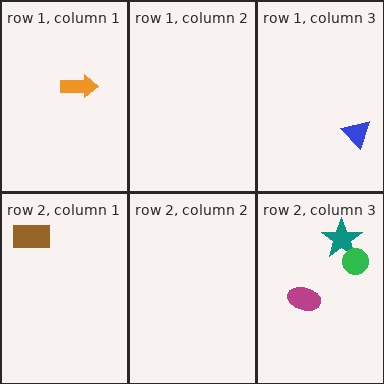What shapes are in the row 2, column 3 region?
The teal star, the magenta ellipse, the green circle.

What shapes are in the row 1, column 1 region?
The orange arrow.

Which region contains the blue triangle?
The row 1, column 3 region.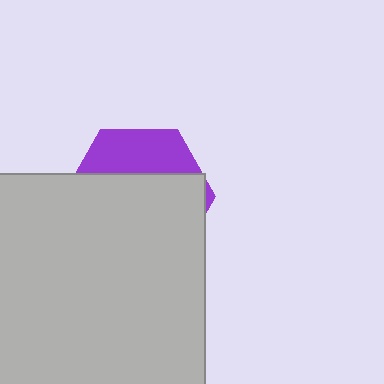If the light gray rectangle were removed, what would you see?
You would see the complete purple hexagon.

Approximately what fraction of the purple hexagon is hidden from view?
Roughly 70% of the purple hexagon is hidden behind the light gray rectangle.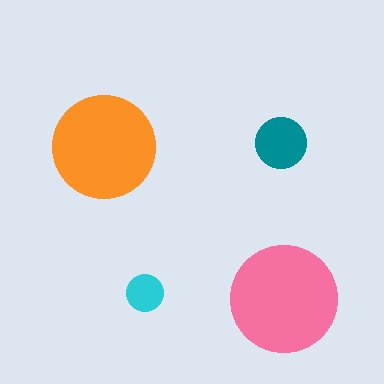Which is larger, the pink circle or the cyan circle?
The pink one.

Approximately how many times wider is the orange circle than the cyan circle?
About 3 times wider.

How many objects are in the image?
There are 4 objects in the image.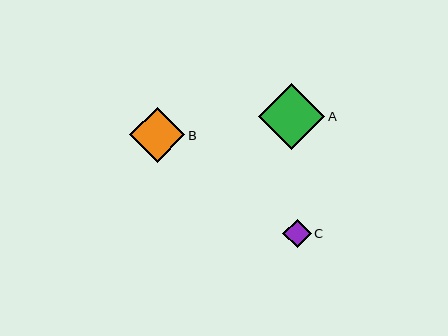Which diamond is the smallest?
Diamond C is the smallest with a size of approximately 28 pixels.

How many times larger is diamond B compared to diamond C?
Diamond B is approximately 1.9 times the size of diamond C.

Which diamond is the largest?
Diamond A is the largest with a size of approximately 66 pixels.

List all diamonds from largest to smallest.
From largest to smallest: A, B, C.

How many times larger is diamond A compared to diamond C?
Diamond A is approximately 2.3 times the size of diamond C.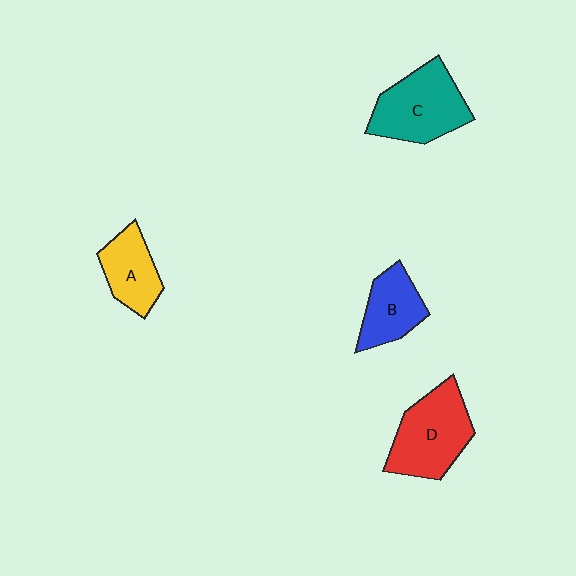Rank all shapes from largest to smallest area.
From largest to smallest: C (teal), D (red), B (blue), A (yellow).